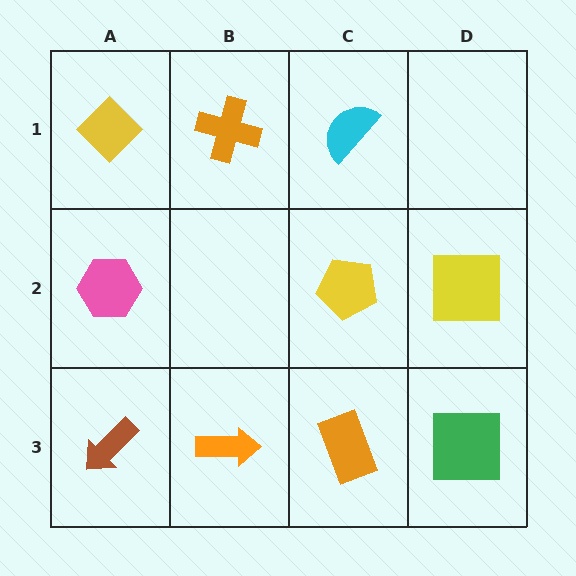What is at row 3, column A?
A brown arrow.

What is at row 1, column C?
A cyan semicircle.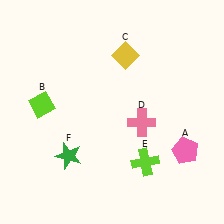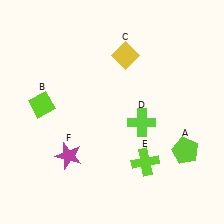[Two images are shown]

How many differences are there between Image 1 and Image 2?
There are 3 differences between the two images.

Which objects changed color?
A changed from pink to lime. D changed from pink to lime. F changed from green to magenta.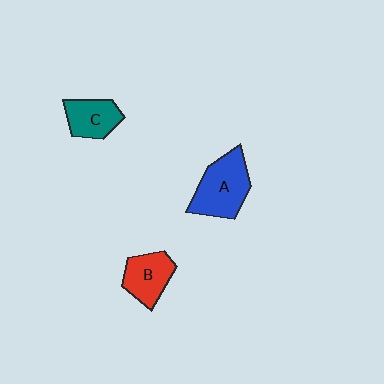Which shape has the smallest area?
Shape C (teal).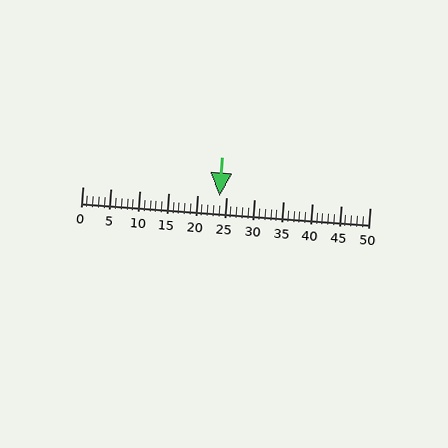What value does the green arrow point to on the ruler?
The green arrow points to approximately 24.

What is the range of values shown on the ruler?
The ruler shows values from 0 to 50.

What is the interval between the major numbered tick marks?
The major tick marks are spaced 5 units apart.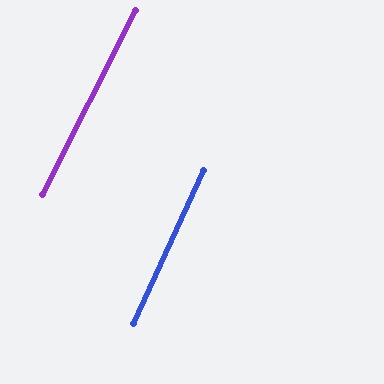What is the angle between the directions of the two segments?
Approximately 2 degrees.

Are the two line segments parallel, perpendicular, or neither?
Parallel — their directions differ by only 1.9°.